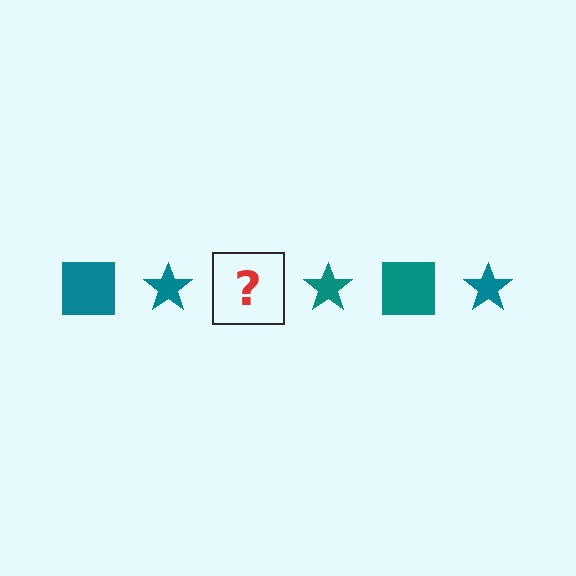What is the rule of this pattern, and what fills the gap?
The rule is that the pattern cycles through square, star shapes in teal. The gap should be filled with a teal square.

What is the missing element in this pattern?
The missing element is a teal square.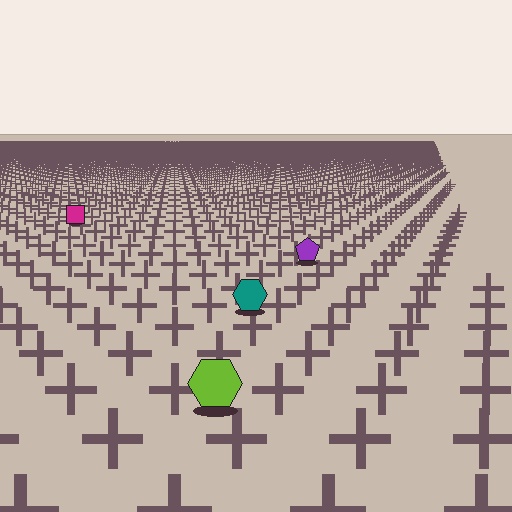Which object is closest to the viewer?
The lime hexagon is closest. The texture marks near it are larger and more spread out.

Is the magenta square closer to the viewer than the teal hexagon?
No. The teal hexagon is closer — you can tell from the texture gradient: the ground texture is coarser near it.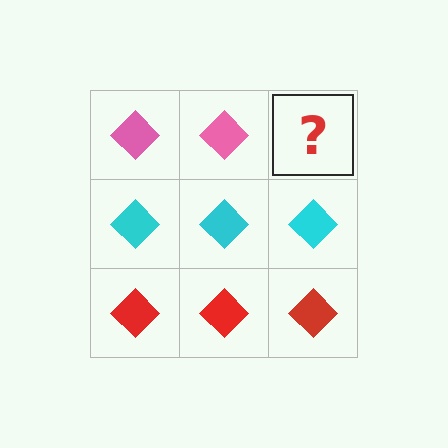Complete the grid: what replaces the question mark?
The question mark should be replaced with a pink diamond.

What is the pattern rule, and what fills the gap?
The rule is that each row has a consistent color. The gap should be filled with a pink diamond.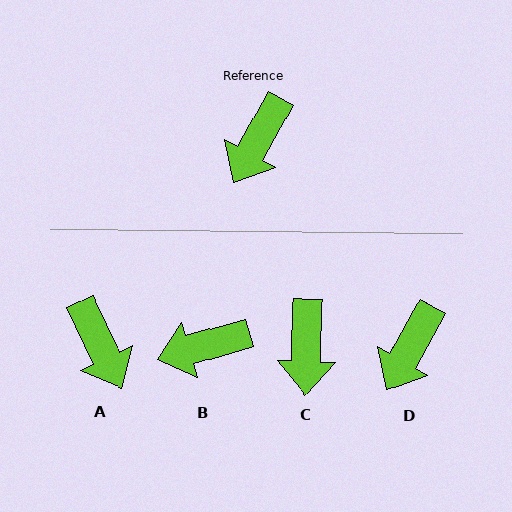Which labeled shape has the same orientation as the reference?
D.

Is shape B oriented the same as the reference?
No, it is off by about 45 degrees.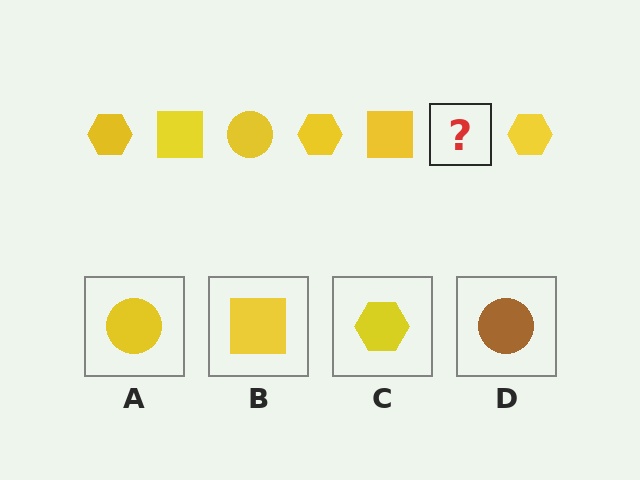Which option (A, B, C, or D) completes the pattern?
A.